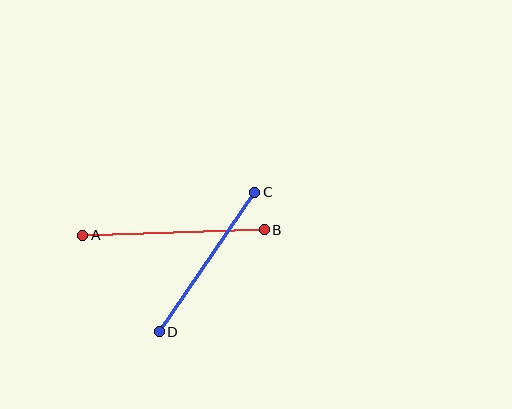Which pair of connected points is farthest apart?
Points A and B are farthest apart.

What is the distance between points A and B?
The distance is approximately 182 pixels.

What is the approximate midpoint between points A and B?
The midpoint is at approximately (173, 233) pixels.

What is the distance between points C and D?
The distance is approximately 169 pixels.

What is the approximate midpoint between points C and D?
The midpoint is at approximately (207, 262) pixels.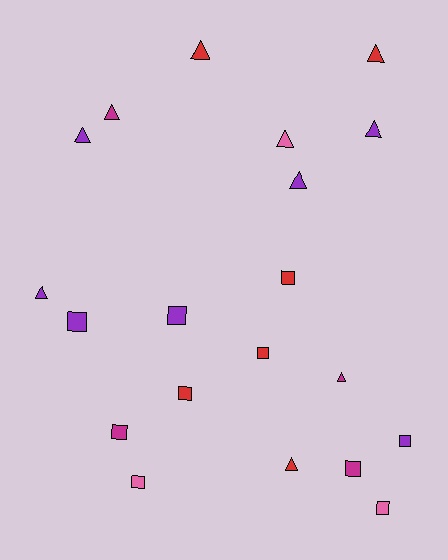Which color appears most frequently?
Purple, with 7 objects.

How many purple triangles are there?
There are 4 purple triangles.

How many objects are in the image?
There are 20 objects.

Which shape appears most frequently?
Square, with 10 objects.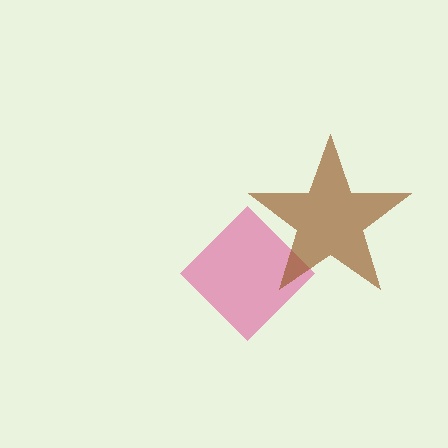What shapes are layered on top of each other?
The layered shapes are: a pink diamond, a brown star.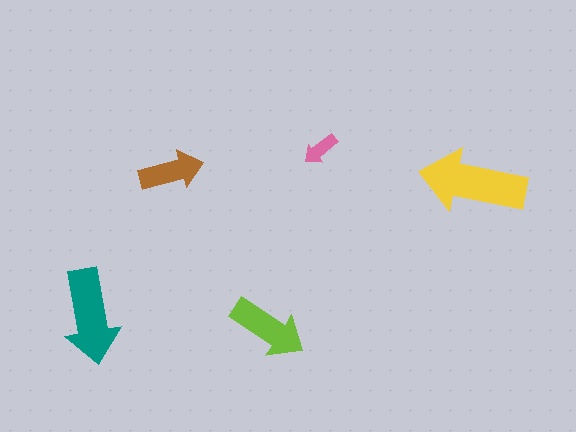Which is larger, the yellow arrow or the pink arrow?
The yellow one.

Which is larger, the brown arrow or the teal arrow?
The teal one.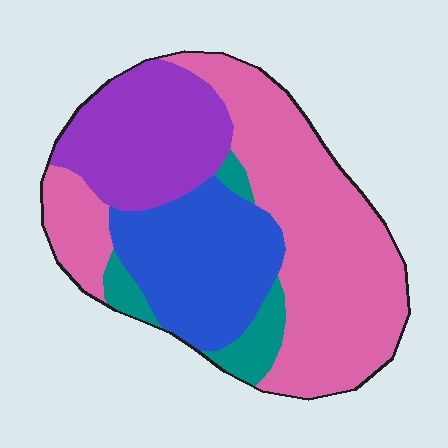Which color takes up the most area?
Pink, at roughly 50%.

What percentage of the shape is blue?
Blue takes up less than a quarter of the shape.